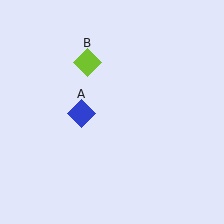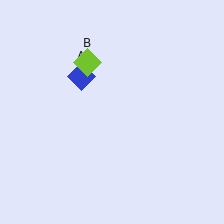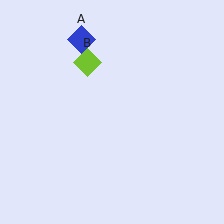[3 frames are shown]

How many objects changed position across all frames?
1 object changed position: blue diamond (object A).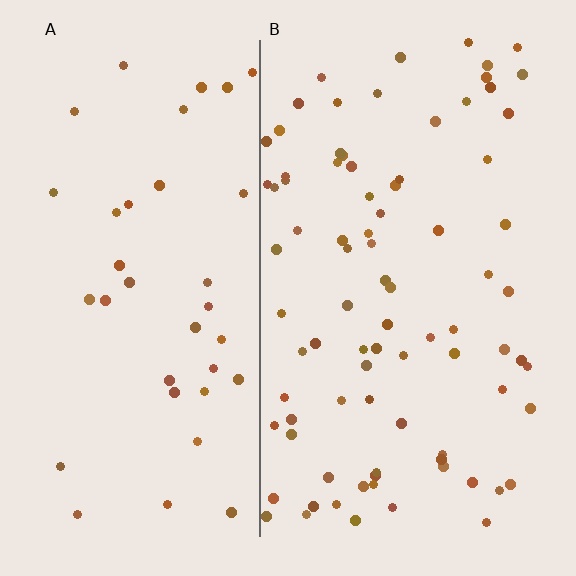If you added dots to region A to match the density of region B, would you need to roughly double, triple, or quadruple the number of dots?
Approximately double.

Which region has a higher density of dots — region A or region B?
B (the right).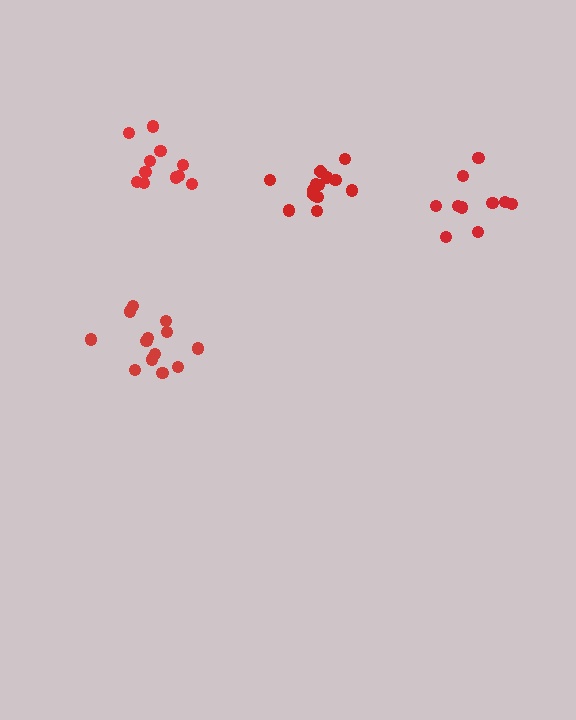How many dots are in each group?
Group 1: 15 dots, Group 2: 13 dots, Group 3: 10 dots, Group 4: 11 dots (49 total).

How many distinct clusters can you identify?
There are 4 distinct clusters.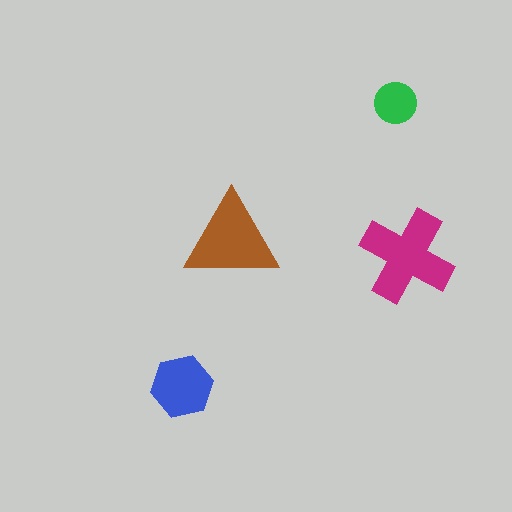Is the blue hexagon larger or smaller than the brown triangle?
Smaller.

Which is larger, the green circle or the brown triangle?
The brown triangle.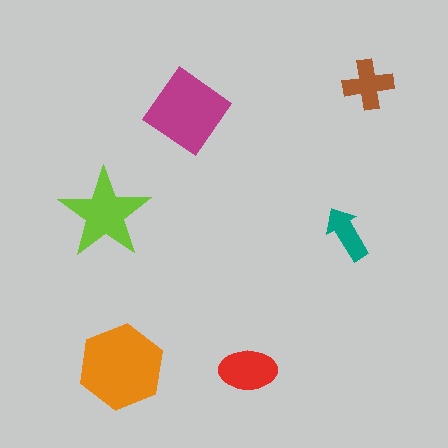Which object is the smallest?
The teal arrow.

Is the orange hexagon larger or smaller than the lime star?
Larger.